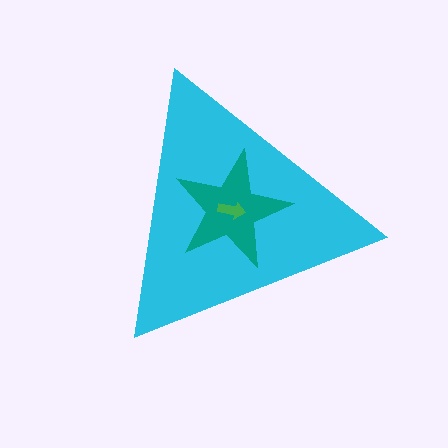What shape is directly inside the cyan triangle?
The teal star.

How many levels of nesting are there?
3.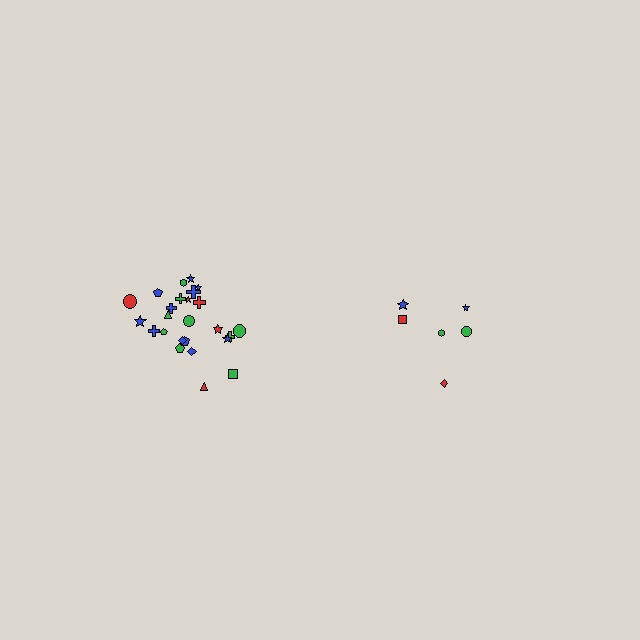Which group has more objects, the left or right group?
The left group.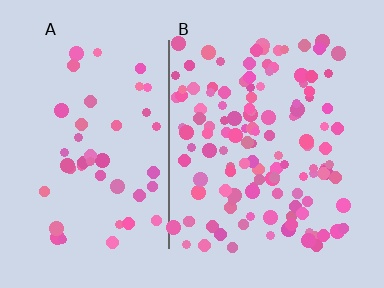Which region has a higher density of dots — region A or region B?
B (the right).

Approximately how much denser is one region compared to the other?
Approximately 2.7× — region B over region A.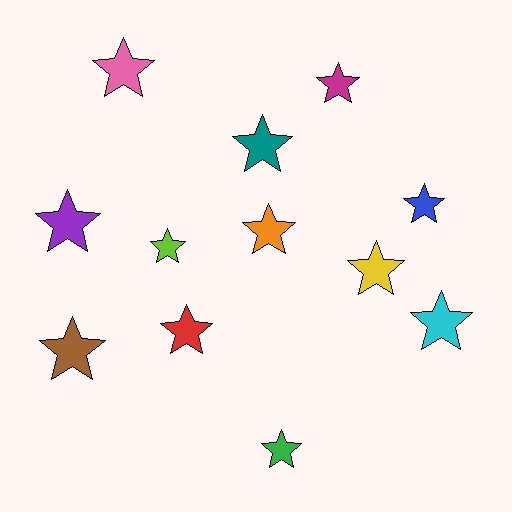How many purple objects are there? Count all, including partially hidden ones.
There is 1 purple object.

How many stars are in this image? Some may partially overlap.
There are 12 stars.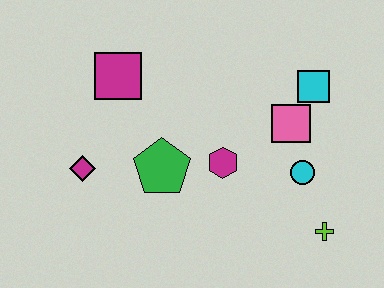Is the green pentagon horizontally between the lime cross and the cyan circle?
No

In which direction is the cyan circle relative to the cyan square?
The cyan circle is below the cyan square.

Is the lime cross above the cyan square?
No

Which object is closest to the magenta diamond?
The green pentagon is closest to the magenta diamond.